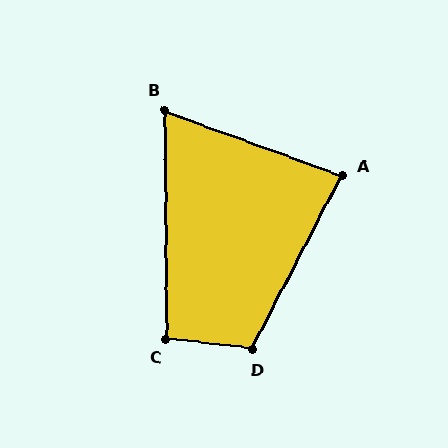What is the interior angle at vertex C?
Approximately 98 degrees (obtuse).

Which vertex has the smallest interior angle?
B, at approximately 69 degrees.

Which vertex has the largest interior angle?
D, at approximately 111 degrees.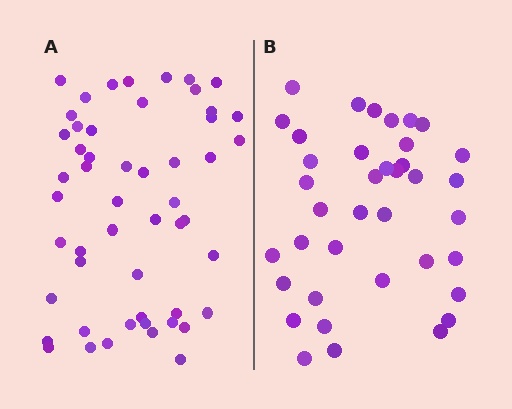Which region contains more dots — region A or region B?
Region A (the left region) has more dots.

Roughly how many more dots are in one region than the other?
Region A has approximately 15 more dots than region B.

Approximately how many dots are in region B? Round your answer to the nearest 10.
About 40 dots. (The exact count is 38, which rounds to 40.)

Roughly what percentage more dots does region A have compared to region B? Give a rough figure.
About 35% more.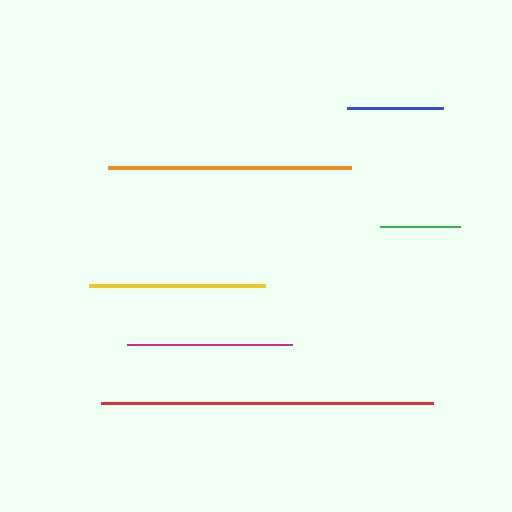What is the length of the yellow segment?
The yellow segment is approximately 176 pixels long.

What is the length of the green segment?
The green segment is approximately 80 pixels long.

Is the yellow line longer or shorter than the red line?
The red line is longer than the yellow line.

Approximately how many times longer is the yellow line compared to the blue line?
The yellow line is approximately 1.8 times the length of the blue line.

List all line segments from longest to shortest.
From longest to shortest: red, orange, yellow, magenta, blue, green.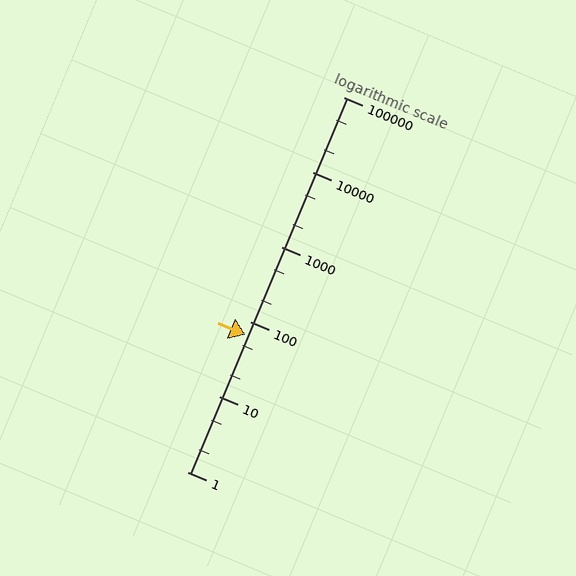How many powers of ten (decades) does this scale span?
The scale spans 5 decades, from 1 to 100000.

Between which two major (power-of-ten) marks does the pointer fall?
The pointer is between 10 and 100.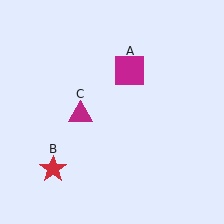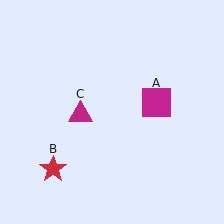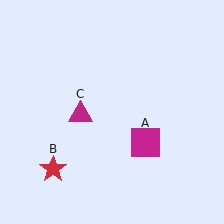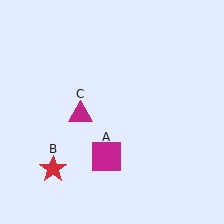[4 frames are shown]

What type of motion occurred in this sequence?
The magenta square (object A) rotated clockwise around the center of the scene.